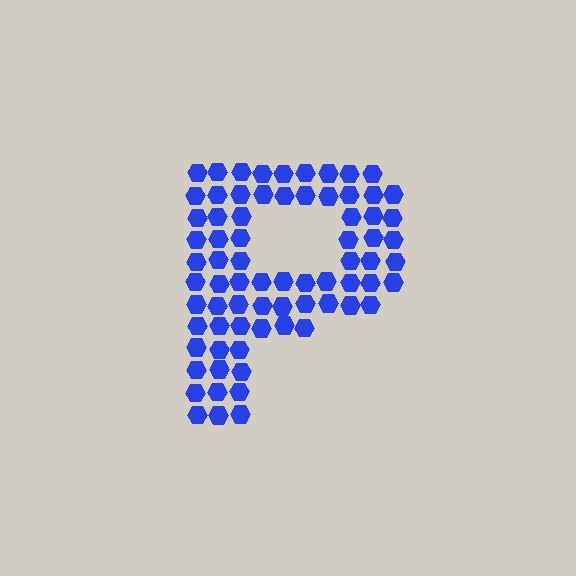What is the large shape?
The large shape is the letter P.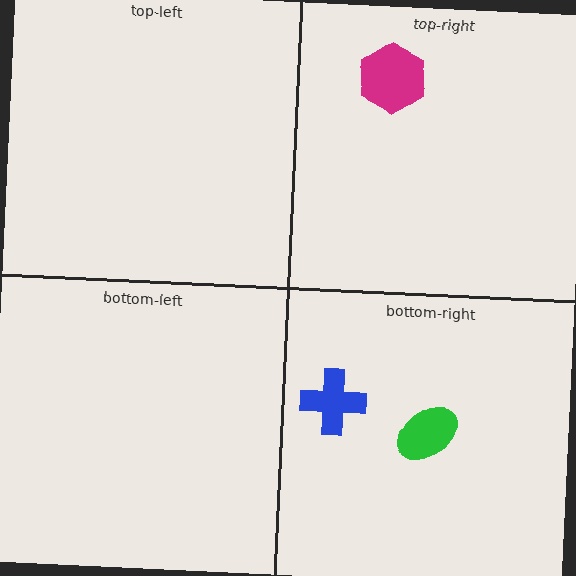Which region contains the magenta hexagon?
The top-right region.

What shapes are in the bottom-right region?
The green ellipse, the blue cross.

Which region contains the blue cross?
The bottom-right region.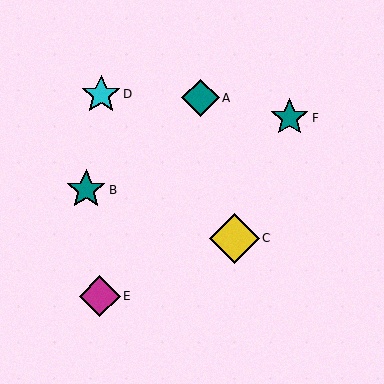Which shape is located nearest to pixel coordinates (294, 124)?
The teal star (labeled F) at (290, 118) is nearest to that location.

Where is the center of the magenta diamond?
The center of the magenta diamond is at (100, 296).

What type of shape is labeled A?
Shape A is a teal diamond.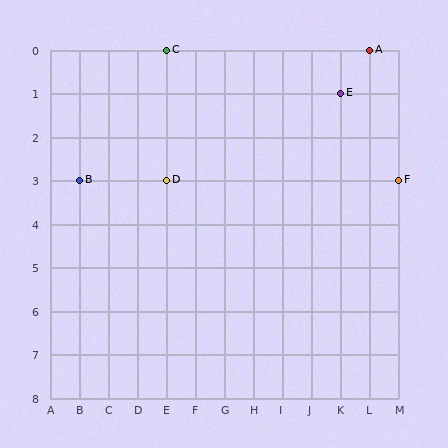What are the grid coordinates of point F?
Point F is at grid coordinates (M, 3).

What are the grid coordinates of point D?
Point D is at grid coordinates (E, 3).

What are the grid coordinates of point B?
Point B is at grid coordinates (B, 3).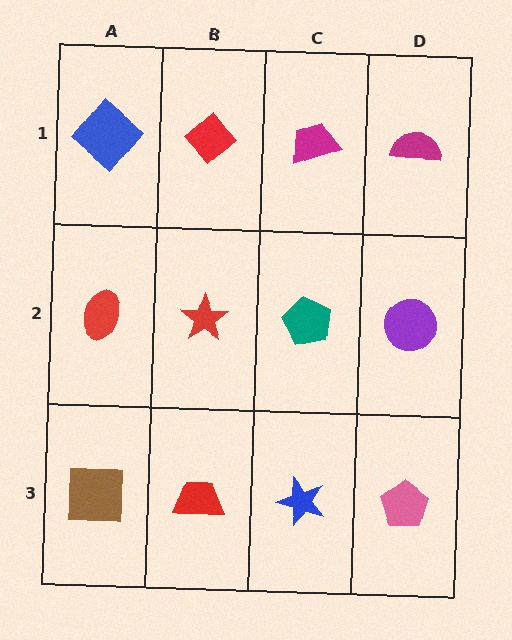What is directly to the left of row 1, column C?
A red diamond.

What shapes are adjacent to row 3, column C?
A teal pentagon (row 2, column C), a red trapezoid (row 3, column B), a pink pentagon (row 3, column D).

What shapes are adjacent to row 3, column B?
A red star (row 2, column B), a brown square (row 3, column A), a blue star (row 3, column C).